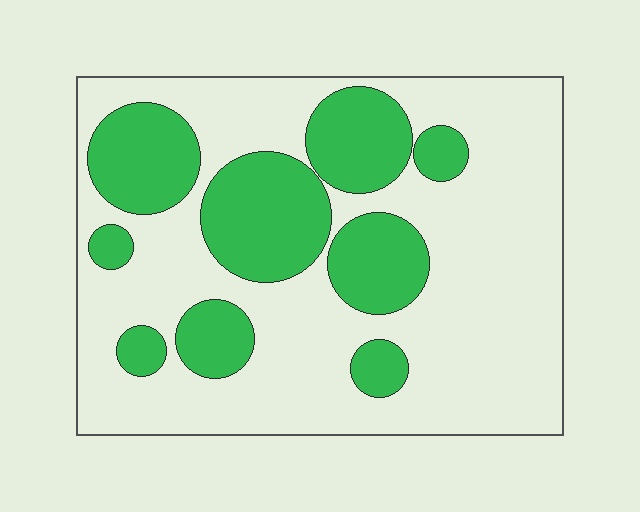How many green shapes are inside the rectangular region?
9.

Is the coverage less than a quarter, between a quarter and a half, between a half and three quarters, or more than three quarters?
Between a quarter and a half.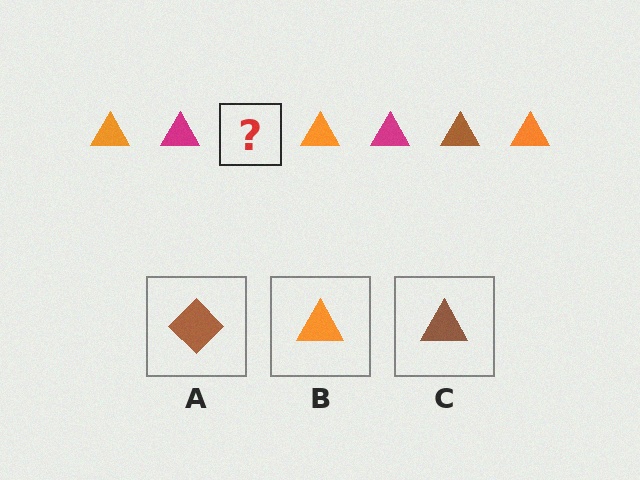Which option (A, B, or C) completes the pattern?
C.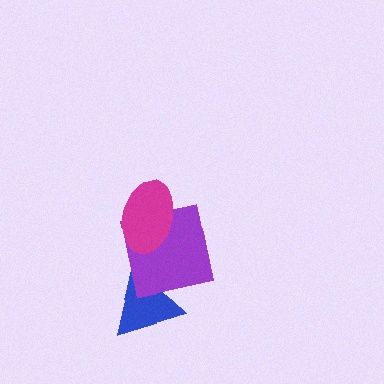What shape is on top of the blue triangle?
The purple square is on top of the blue triangle.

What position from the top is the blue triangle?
The blue triangle is 3rd from the top.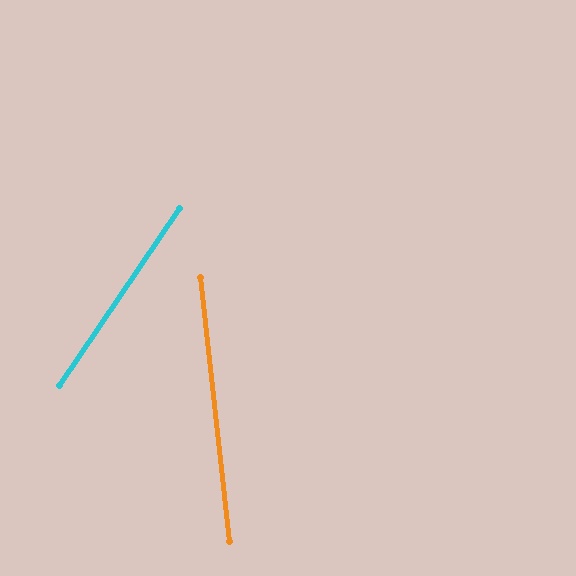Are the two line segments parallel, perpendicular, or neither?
Neither parallel nor perpendicular — they differ by about 41°.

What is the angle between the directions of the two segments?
Approximately 41 degrees.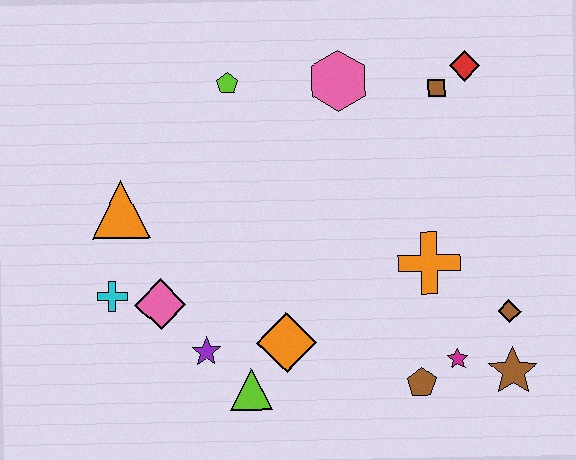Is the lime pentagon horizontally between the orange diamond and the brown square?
No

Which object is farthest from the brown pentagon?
The lime pentagon is farthest from the brown pentagon.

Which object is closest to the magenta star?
The brown pentagon is closest to the magenta star.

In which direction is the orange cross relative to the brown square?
The orange cross is below the brown square.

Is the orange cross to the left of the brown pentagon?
No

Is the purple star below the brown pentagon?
No